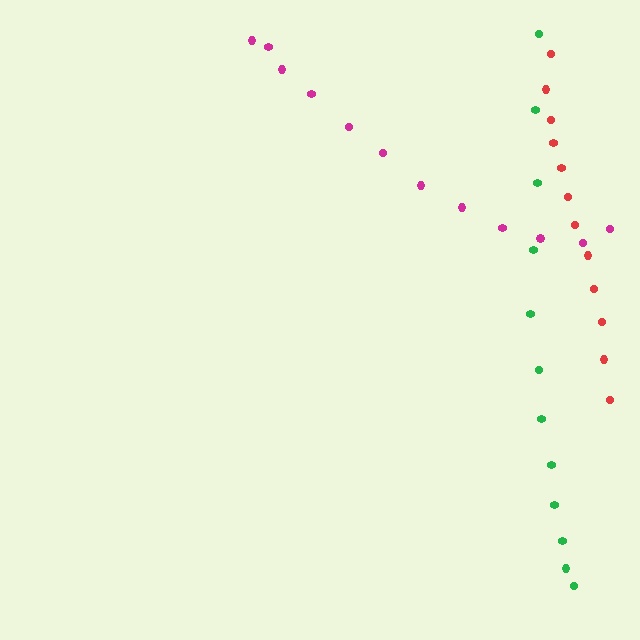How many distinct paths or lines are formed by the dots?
There are 3 distinct paths.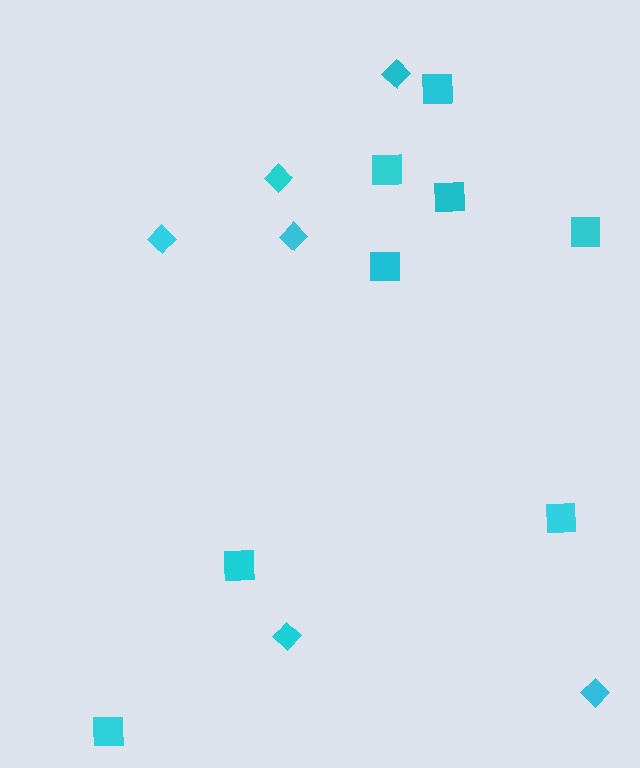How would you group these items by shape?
There are 2 groups: one group of diamonds (6) and one group of squares (8).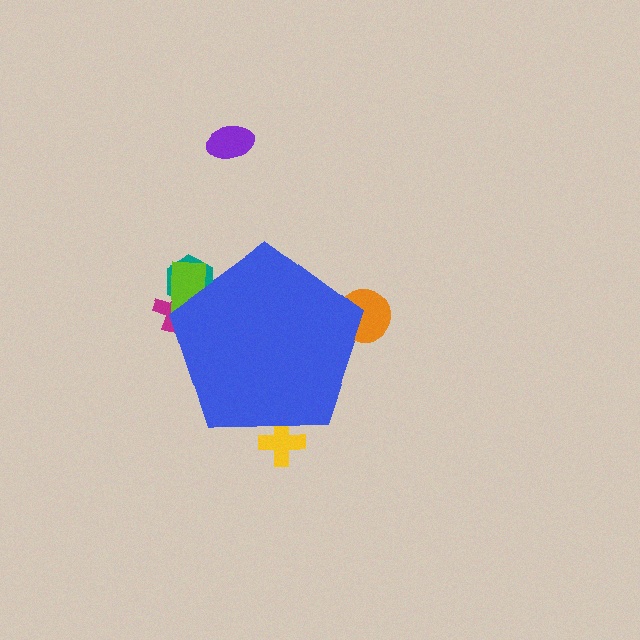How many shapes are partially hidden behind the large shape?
5 shapes are partially hidden.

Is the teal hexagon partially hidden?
Yes, the teal hexagon is partially hidden behind the blue pentagon.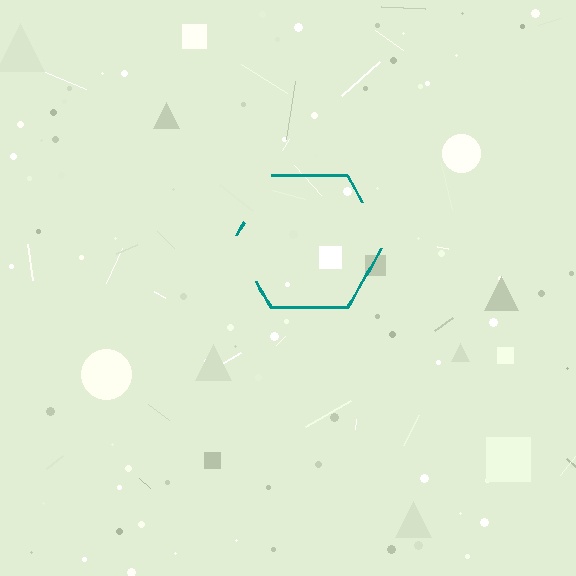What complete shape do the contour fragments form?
The contour fragments form a hexagon.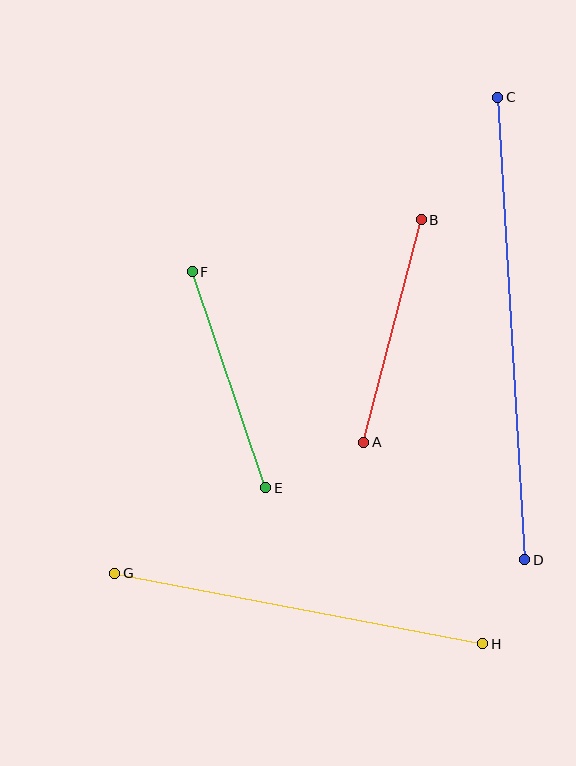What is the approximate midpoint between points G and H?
The midpoint is at approximately (299, 609) pixels.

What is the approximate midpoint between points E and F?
The midpoint is at approximately (229, 380) pixels.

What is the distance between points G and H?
The distance is approximately 375 pixels.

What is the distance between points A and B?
The distance is approximately 230 pixels.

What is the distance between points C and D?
The distance is approximately 463 pixels.